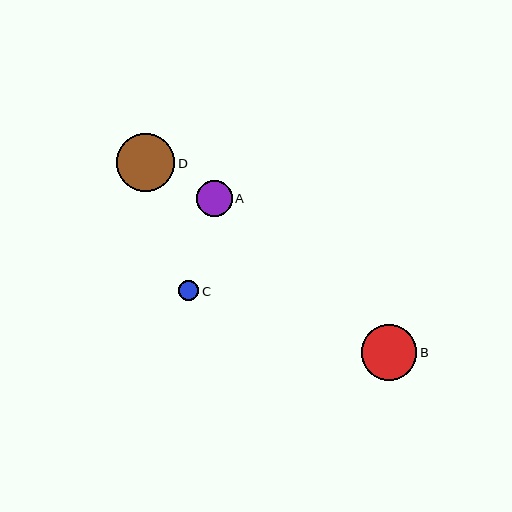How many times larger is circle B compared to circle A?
Circle B is approximately 1.6 times the size of circle A.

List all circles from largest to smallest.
From largest to smallest: D, B, A, C.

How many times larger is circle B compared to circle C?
Circle B is approximately 2.7 times the size of circle C.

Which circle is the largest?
Circle D is the largest with a size of approximately 58 pixels.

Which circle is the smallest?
Circle C is the smallest with a size of approximately 21 pixels.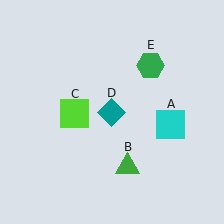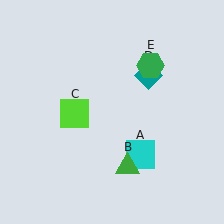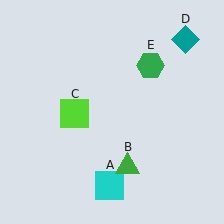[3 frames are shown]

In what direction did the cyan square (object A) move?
The cyan square (object A) moved down and to the left.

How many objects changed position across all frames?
2 objects changed position: cyan square (object A), teal diamond (object D).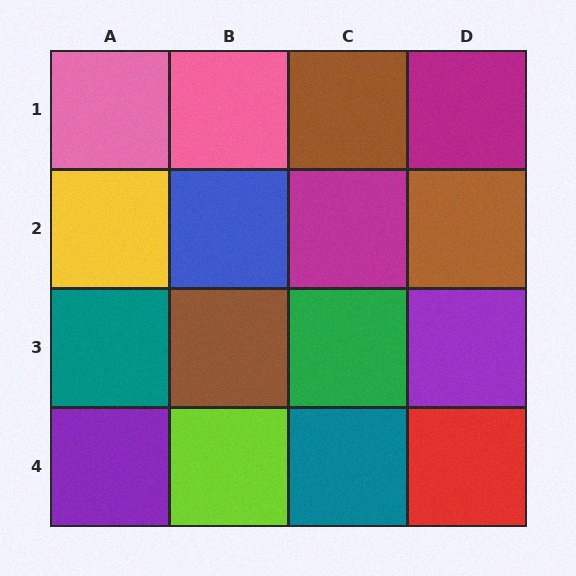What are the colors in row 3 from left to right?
Teal, brown, green, purple.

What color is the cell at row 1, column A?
Pink.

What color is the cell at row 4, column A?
Purple.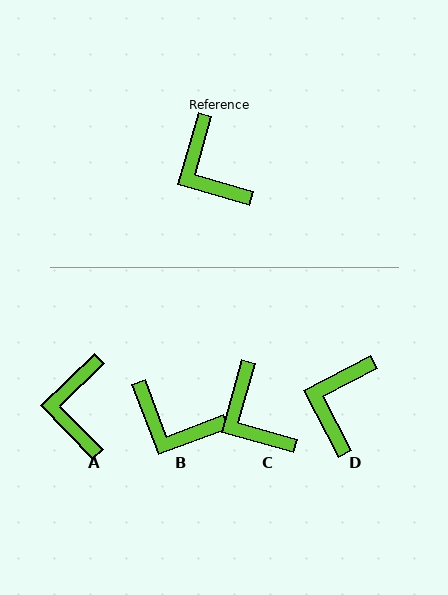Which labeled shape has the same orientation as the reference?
C.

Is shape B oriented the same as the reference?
No, it is off by about 37 degrees.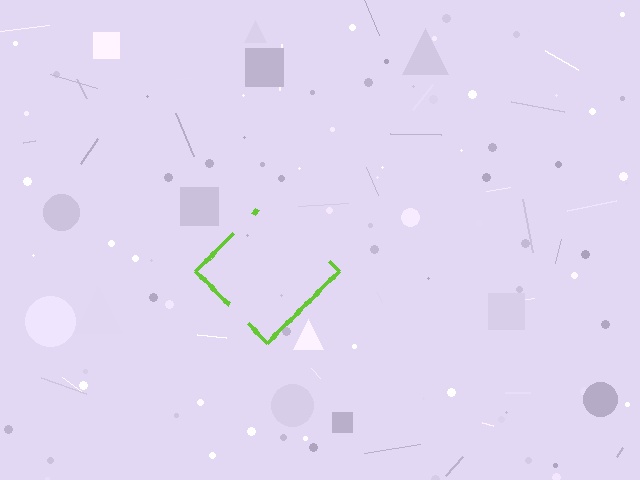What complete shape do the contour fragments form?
The contour fragments form a diamond.